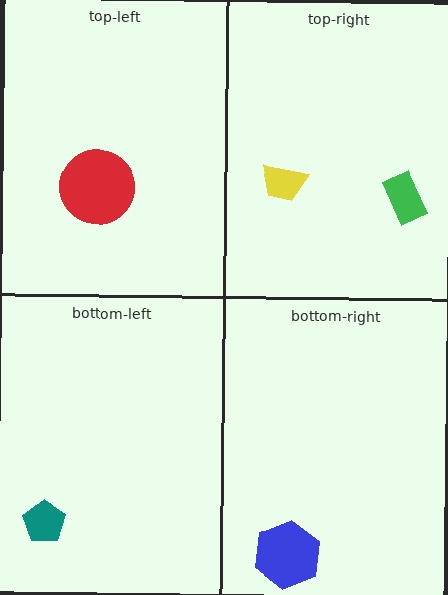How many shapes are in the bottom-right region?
1.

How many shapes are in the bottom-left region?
1.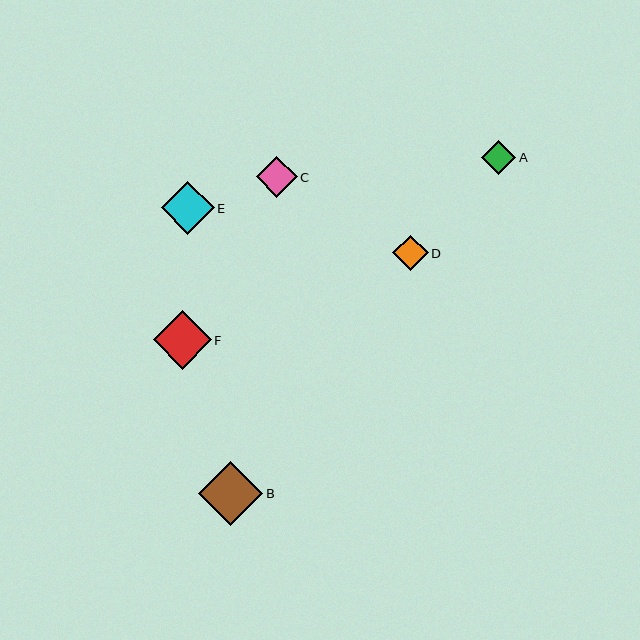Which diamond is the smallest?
Diamond A is the smallest with a size of approximately 34 pixels.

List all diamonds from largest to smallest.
From largest to smallest: B, F, E, C, D, A.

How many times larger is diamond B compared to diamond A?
Diamond B is approximately 1.9 times the size of diamond A.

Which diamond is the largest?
Diamond B is the largest with a size of approximately 64 pixels.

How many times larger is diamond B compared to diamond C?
Diamond B is approximately 1.6 times the size of diamond C.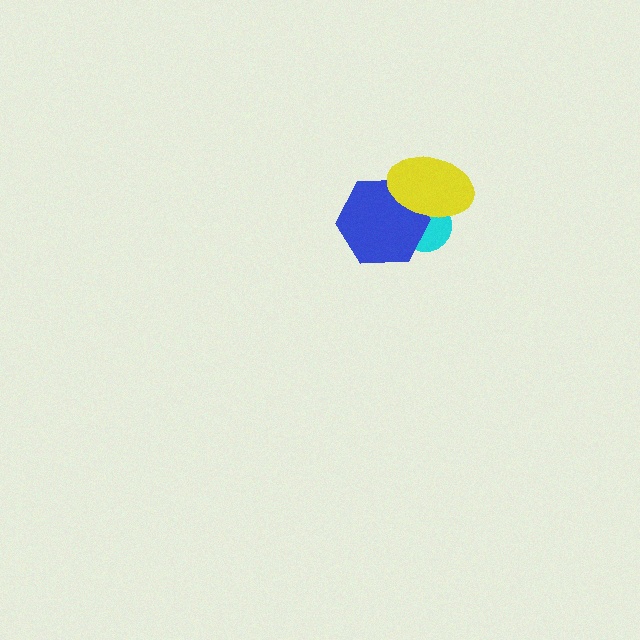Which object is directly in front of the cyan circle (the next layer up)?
The blue hexagon is directly in front of the cyan circle.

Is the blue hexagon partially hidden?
Yes, it is partially covered by another shape.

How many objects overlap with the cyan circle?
2 objects overlap with the cyan circle.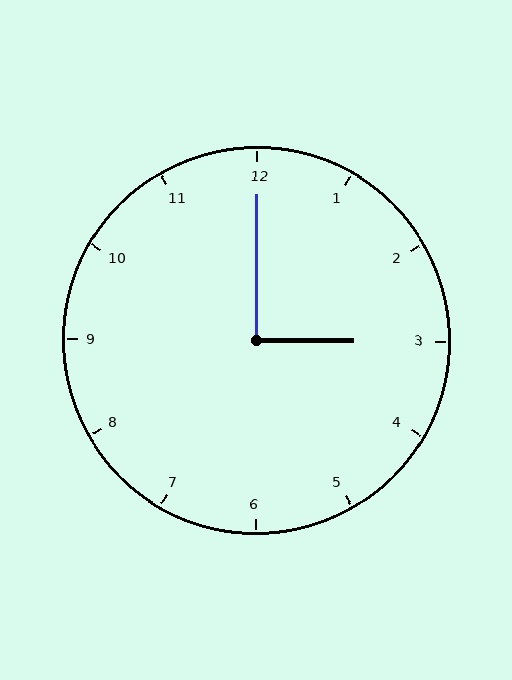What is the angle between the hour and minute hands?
Approximately 90 degrees.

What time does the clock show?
3:00.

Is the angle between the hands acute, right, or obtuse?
It is right.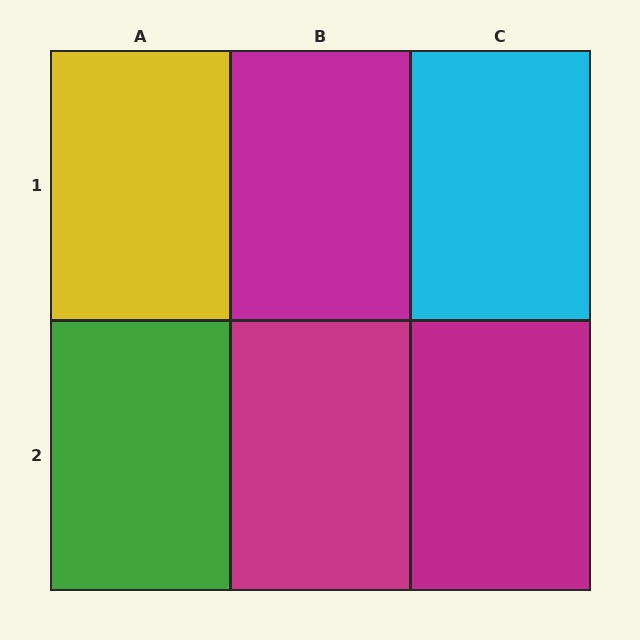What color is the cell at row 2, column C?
Magenta.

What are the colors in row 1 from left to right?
Yellow, magenta, cyan.